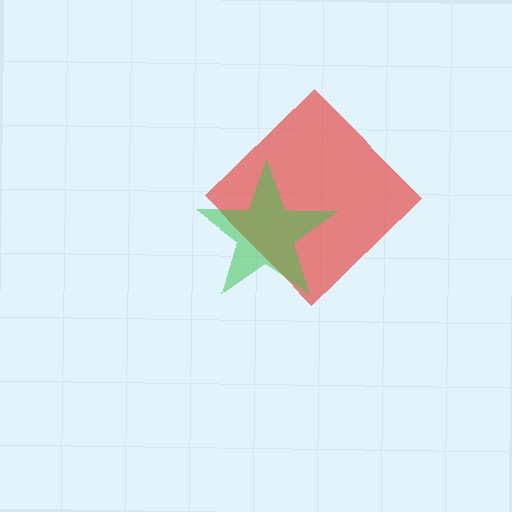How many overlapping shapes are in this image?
There are 2 overlapping shapes in the image.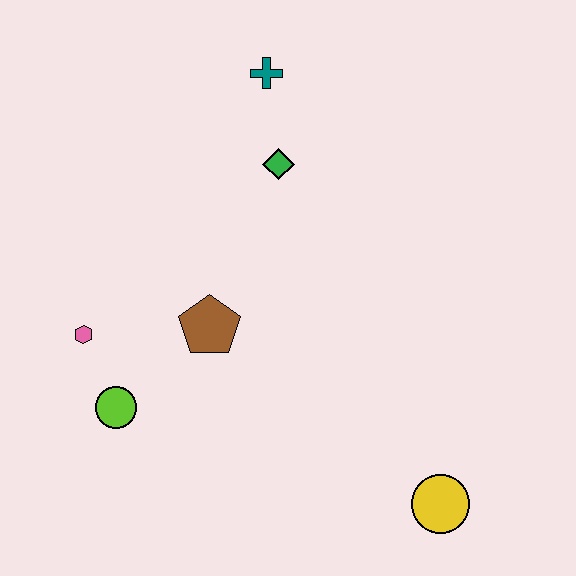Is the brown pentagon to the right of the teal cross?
No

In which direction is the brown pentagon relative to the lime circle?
The brown pentagon is to the right of the lime circle.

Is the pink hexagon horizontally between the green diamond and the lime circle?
No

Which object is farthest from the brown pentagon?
The yellow circle is farthest from the brown pentagon.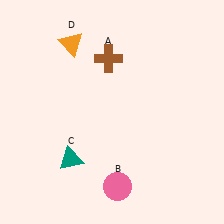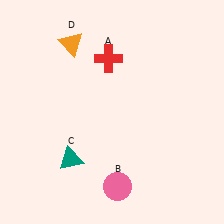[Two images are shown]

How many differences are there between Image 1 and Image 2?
There is 1 difference between the two images.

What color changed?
The cross (A) changed from brown in Image 1 to red in Image 2.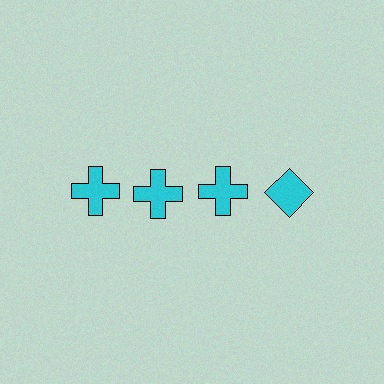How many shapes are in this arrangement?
There are 4 shapes arranged in a grid pattern.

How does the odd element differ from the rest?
It has a different shape: diamond instead of cross.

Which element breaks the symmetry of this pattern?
The cyan diamond in the top row, second from right column breaks the symmetry. All other shapes are cyan crosses.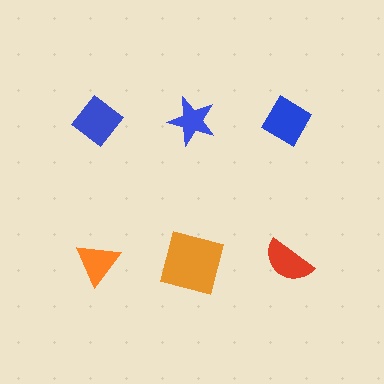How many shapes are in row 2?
3 shapes.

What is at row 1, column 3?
A blue diamond.